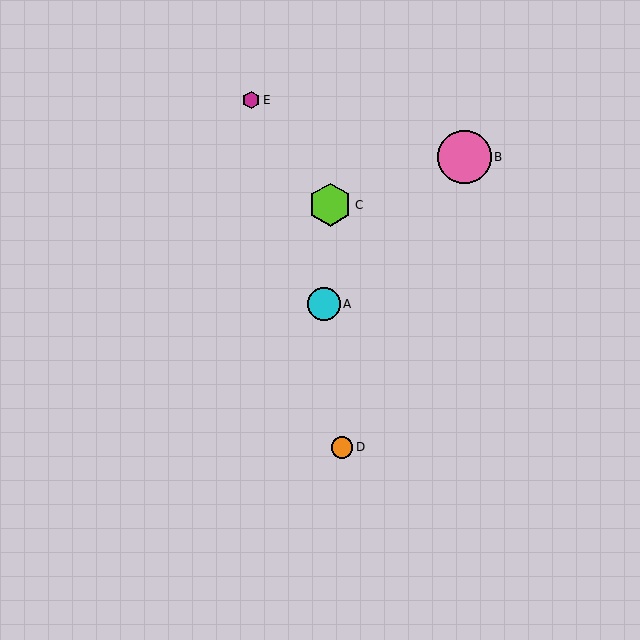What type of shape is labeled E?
Shape E is a magenta hexagon.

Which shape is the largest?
The pink circle (labeled B) is the largest.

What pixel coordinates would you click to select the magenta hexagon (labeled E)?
Click at (251, 100) to select the magenta hexagon E.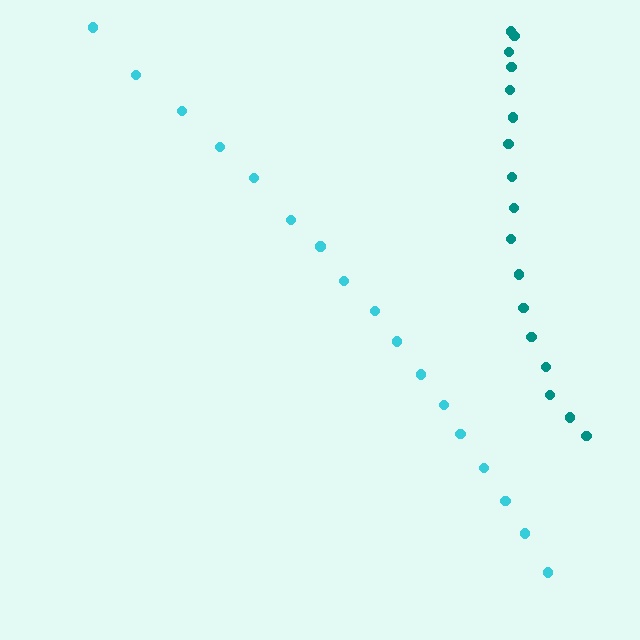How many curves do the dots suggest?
There are 2 distinct paths.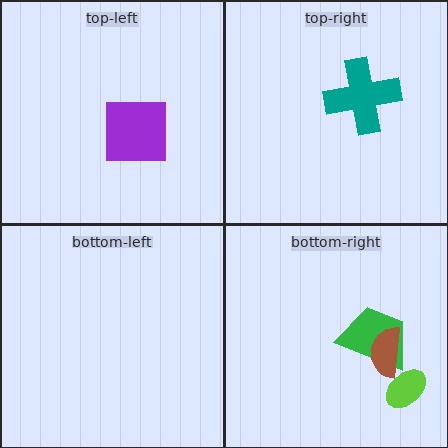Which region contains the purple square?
The top-left region.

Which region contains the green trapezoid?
The bottom-right region.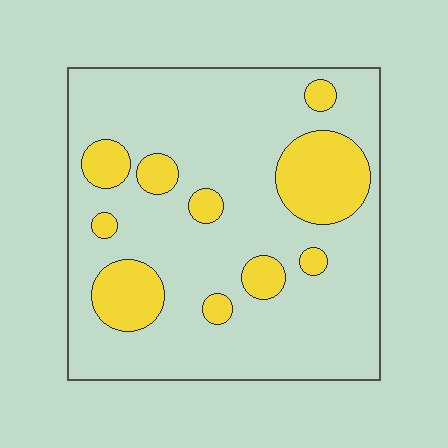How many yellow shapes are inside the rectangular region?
10.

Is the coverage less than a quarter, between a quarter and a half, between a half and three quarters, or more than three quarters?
Less than a quarter.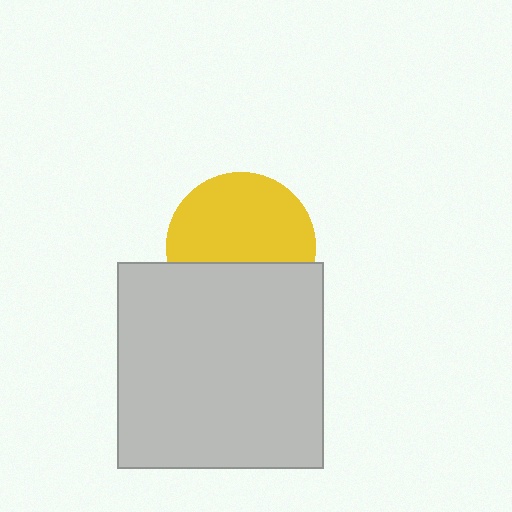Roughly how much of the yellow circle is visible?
About half of it is visible (roughly 62%).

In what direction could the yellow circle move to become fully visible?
The yellow circle could move up. That would shift it out from behind the light gray square entirely.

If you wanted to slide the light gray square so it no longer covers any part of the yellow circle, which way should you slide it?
Slide it down — that is the most direct way to separate the two shapes.